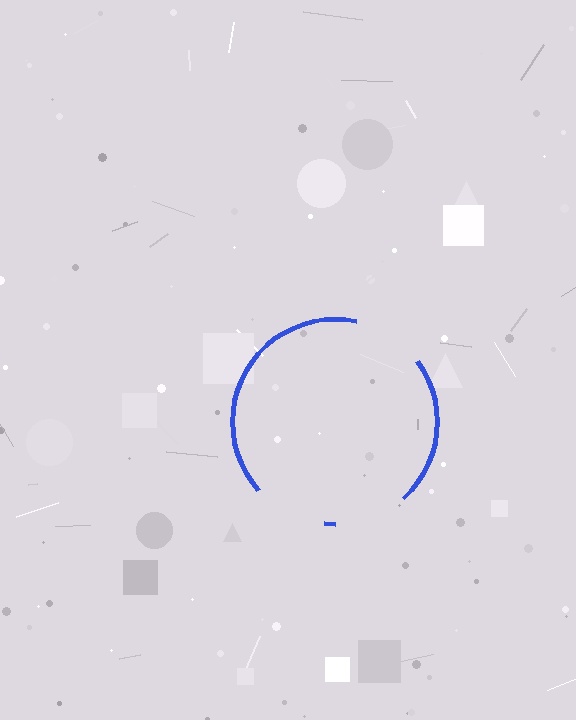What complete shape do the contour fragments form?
The contour fragments form a circle.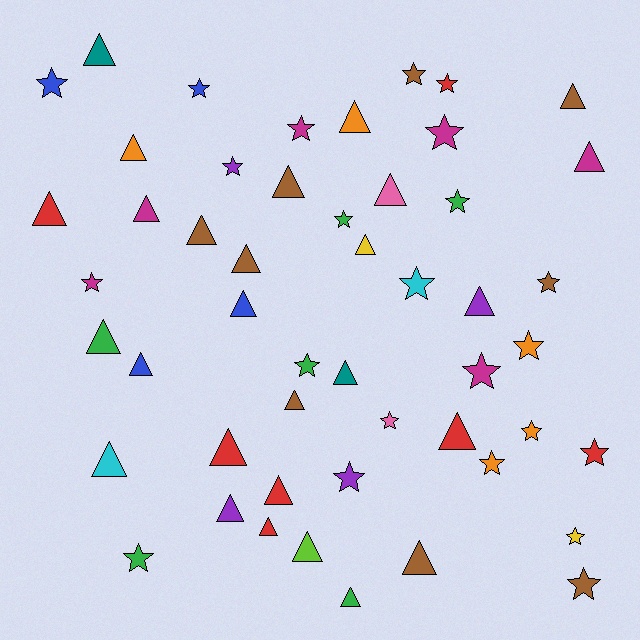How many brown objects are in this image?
There are 9 brown objects.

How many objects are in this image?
There are 50 objects.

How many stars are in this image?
There are 23 stars.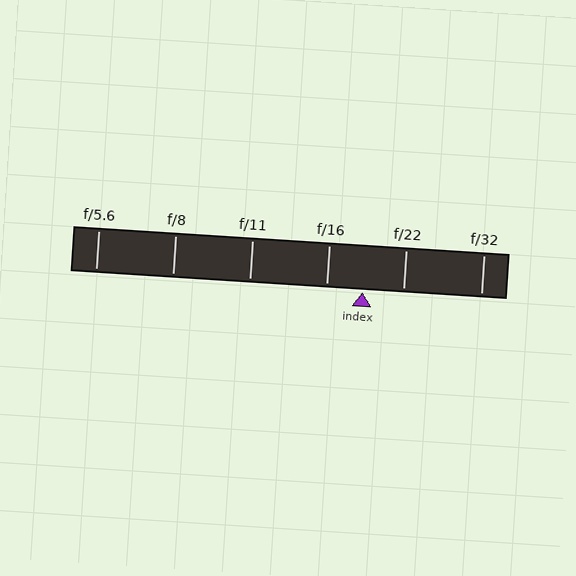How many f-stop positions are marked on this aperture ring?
There are 6 f-stop positions marked.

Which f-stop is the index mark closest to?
The index mark is closest to f/16.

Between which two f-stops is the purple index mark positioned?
The index mark is between f/16 and f/22.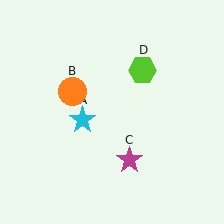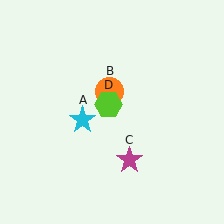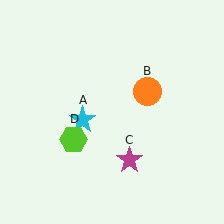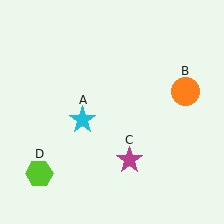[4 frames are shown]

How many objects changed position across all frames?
2 objects changed position: orange circle (object B), lime hexagon (object D).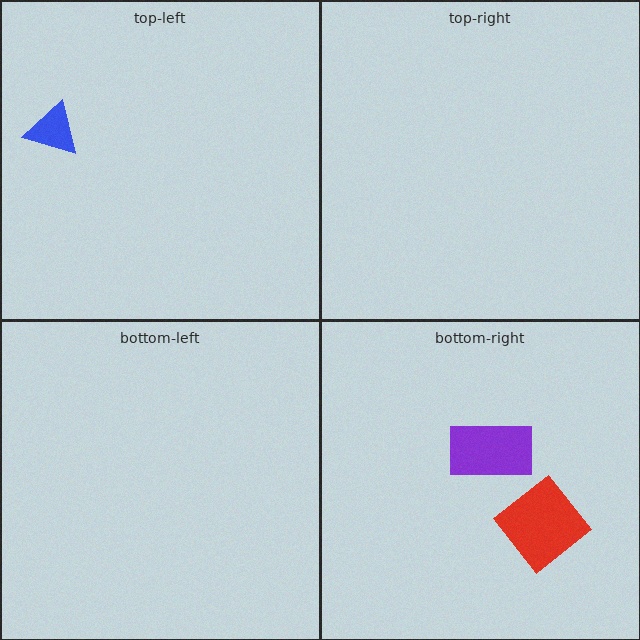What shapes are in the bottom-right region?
The purple rectangle, the red diamond.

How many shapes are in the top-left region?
1.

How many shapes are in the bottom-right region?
2.